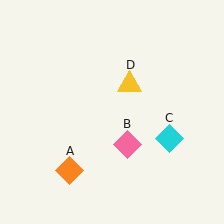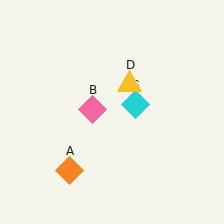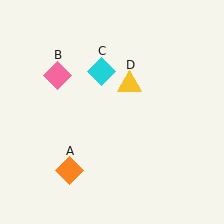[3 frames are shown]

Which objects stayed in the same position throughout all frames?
Orange diamond (object A) and yellow triangle (object D) remained stationary.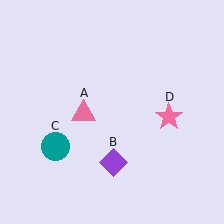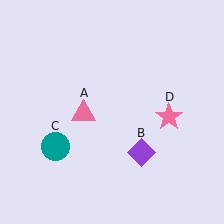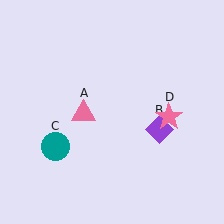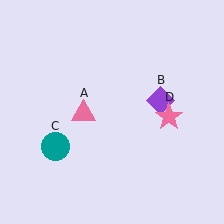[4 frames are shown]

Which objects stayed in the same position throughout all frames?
Pink triangle (object A) and teal circle (object C) and pink star (object D) remained stationary.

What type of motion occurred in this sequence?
The purple diamond (object B) rotated counterclockwise around the center of the scene.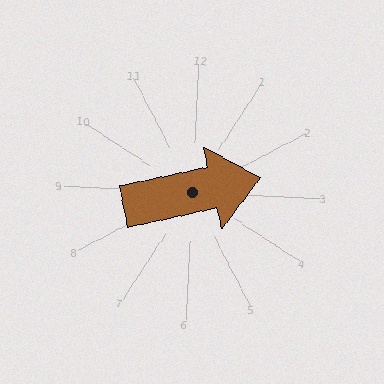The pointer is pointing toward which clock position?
Roughly 3 o'clock.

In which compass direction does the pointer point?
East.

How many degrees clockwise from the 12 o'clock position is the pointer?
Approximately 75 degrees.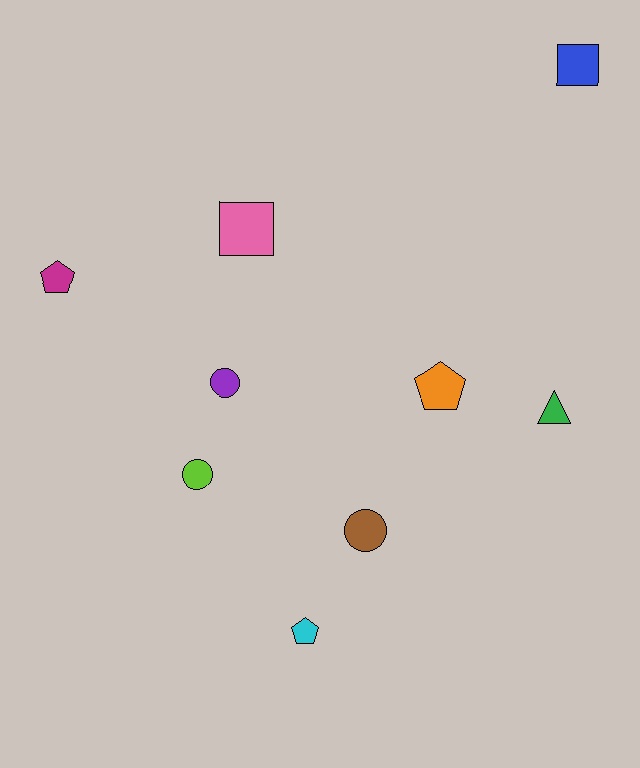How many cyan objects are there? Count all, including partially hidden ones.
There is 1 cyan object.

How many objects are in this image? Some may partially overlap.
There are 9 objects.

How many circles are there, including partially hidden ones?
There are 3 circles.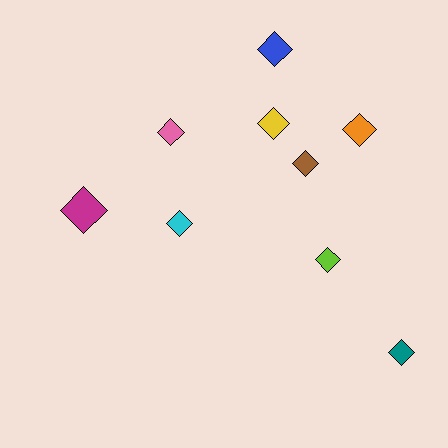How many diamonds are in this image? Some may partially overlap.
There are 9 diamonds.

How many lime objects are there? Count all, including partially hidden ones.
There is 1 lime object.